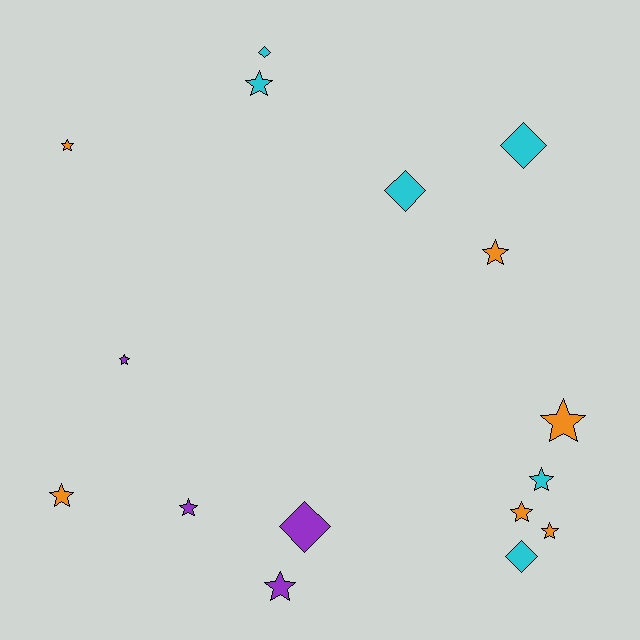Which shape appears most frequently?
Star, with 11 objects.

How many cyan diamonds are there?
There are 4 cyan diamonds.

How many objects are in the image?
There are 16 objects.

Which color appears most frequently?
Orange, with 6 objects.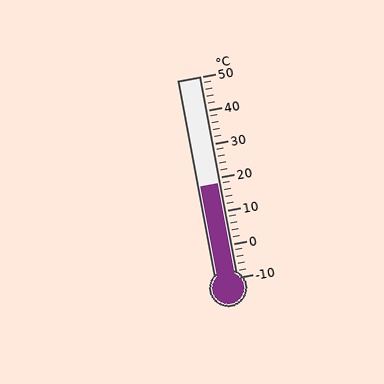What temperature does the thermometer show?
The thermometer shows approximately 18°C.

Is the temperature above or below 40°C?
The temperature is below 40°C.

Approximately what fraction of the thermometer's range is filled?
The thermometer is filled to approximately 45% of its range.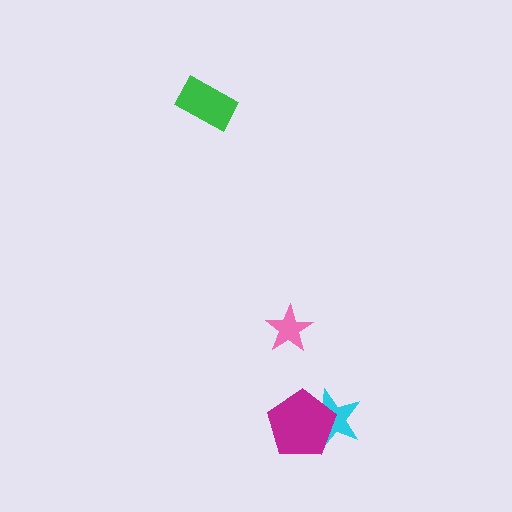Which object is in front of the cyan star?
The magenta pentagon is in front of the cyan star.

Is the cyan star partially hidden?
Yes, it is partially covered by another shape.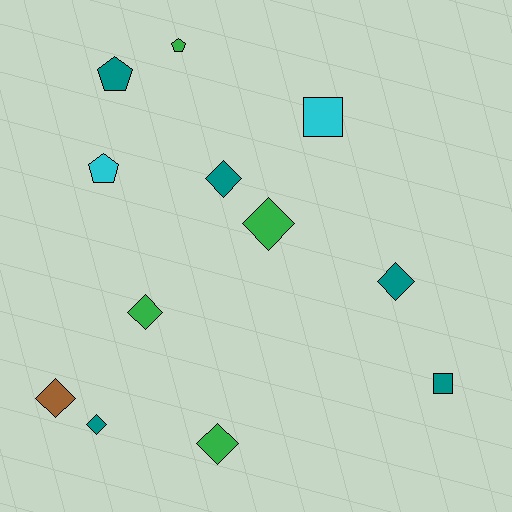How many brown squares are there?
There are no brown squares.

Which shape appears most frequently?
Diamond, with 7 objects.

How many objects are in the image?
There are 12 objects.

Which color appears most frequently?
Teal, with 5 objects.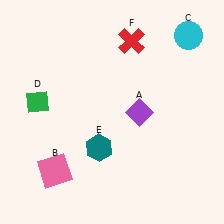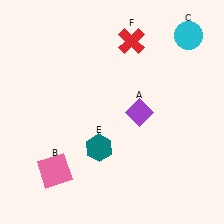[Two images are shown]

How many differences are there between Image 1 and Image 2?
There is 1 difference between the two images.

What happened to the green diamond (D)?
The green diamond (D) was removed in Image 2. It was in the top-left area of Image 1.